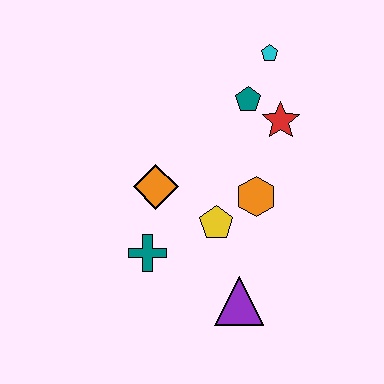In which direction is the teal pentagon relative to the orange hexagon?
The teal pentagon is above the orange hexagon.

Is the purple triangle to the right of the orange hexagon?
No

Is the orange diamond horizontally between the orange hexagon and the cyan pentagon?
No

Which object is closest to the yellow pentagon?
The orange hexagon is closest to the yellow pentagon.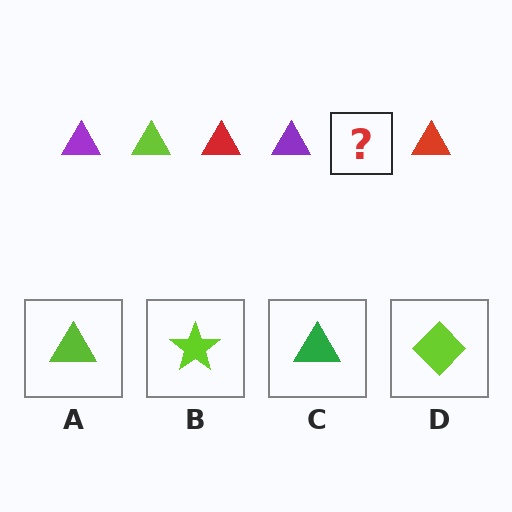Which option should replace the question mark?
Option A.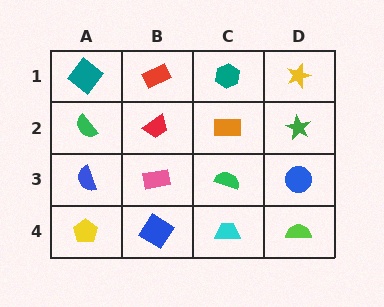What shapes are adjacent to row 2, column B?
A red rectangle (row 1, column B), a pink rectangle (row 3, column B), a green semicircle (row 2, column A), an orange rectangle (row 2, column C).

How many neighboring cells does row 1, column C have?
3.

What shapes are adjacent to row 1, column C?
An orange rectangle (row 2, column C), a red rectangle (row 1, column B), a yellow star (row 1, column D).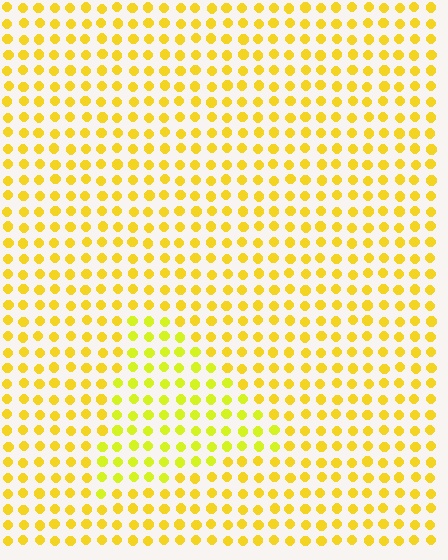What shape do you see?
I see a triangle.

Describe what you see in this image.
The image is filled with small yellow elements in a uniform arrangement. A triangle-shaped region is visible where the elements are tinted to a slightly different hue, forming a subtle color boundary.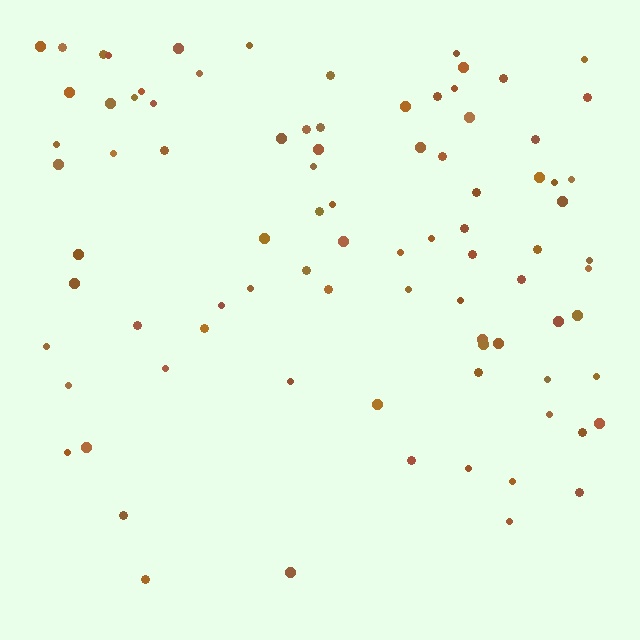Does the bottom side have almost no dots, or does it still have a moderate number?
Still a moderate number, just noticeably fewer than the top.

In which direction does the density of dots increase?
From bottom to top, with the top side densest.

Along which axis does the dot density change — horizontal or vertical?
Vertical.